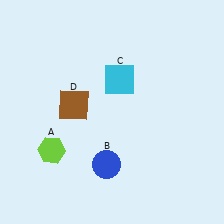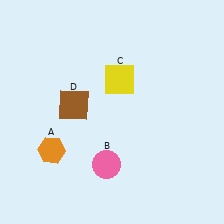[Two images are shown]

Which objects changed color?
A changed from lime to orange. B changed from blue to pink. C changed from cyan to yellow.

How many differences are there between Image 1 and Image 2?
There are 3 differences between the two images.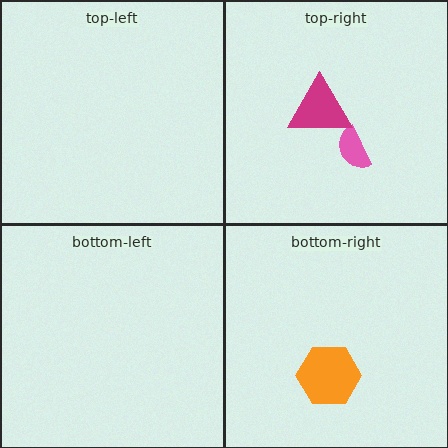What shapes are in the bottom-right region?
The orange hexagon.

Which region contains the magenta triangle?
The top-right region.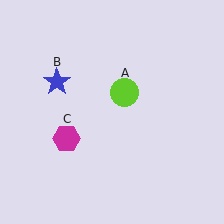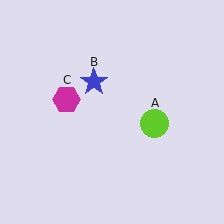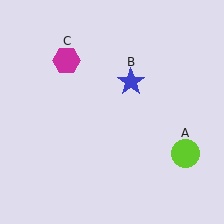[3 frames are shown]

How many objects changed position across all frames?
3 objects changed position: lime circle (object A), blue star (object B), magenta hexagon (object C).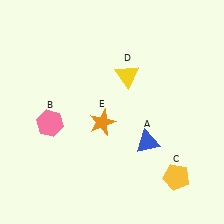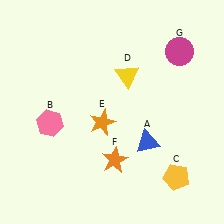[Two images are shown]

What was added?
An orange star (F), a magenta circle (G) were added in Image 2.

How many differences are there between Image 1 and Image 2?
There are 2 differences between the two images.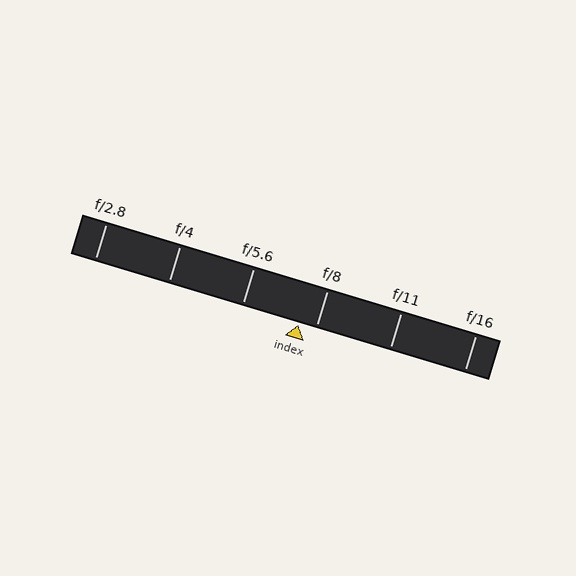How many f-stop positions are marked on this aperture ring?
There are 6 f-stop positions marked.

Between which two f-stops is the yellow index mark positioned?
The index mark is between f/5.6 and f/8.